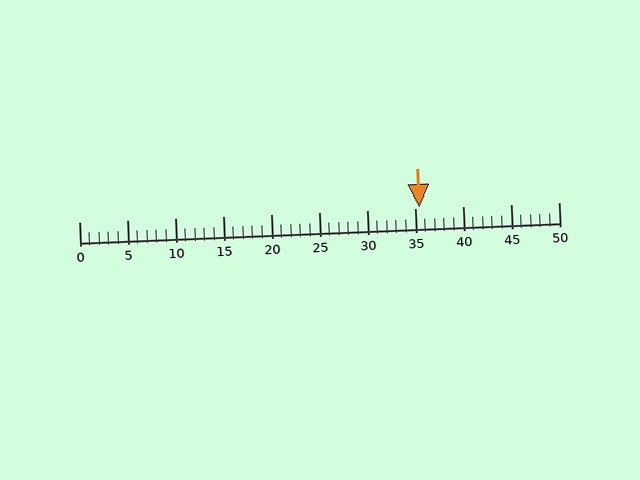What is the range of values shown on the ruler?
The ruler shows values from 0 to 50.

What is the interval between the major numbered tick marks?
The major tick marks are spaced 5 units apart.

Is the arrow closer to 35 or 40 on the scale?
The arrow is closer to 35.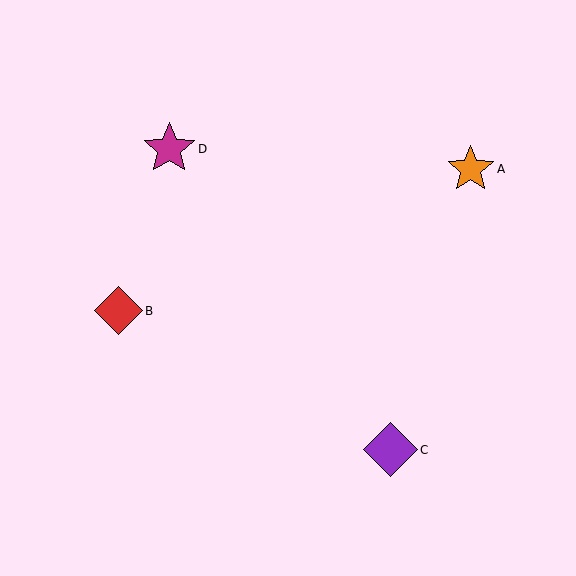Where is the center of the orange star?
The center of the orange star is at (471, 169).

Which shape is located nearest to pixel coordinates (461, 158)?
The orange star (labeled A) at (471, 169) is nearest to that location.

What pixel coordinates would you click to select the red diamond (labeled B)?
Click at (118, 311) to select the red diamond B.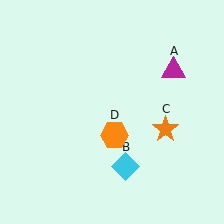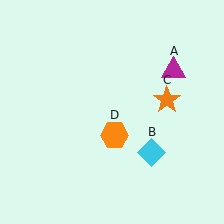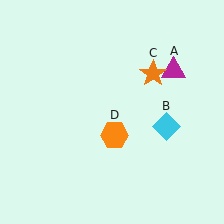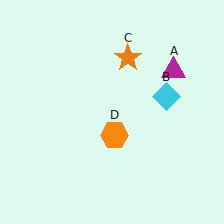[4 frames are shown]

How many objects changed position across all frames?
2 objects changed position: cyan diamond (object B), orange star (object C).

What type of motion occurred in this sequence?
The cyan diamond (object B), orange star (object C) rotated counterclockwise around the center of the scene.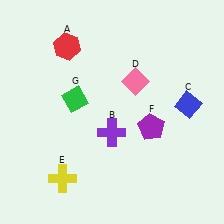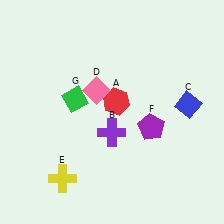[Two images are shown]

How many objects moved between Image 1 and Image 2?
2 objects moved between the two images.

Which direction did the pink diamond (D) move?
The pink diamond (D) moved left.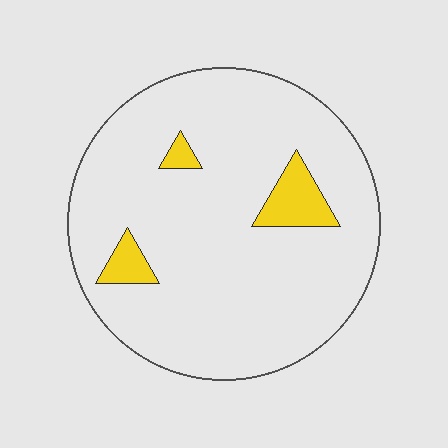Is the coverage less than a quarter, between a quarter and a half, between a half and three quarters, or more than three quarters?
Less than a quarter.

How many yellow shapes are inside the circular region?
3.